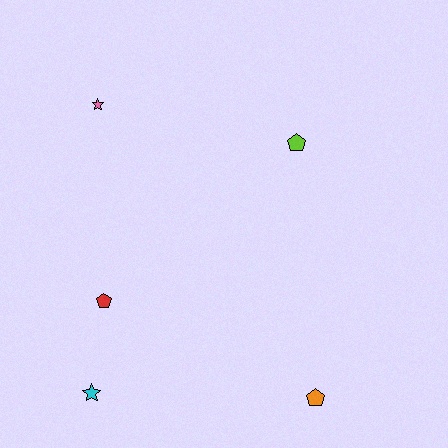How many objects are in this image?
There are 5 objects.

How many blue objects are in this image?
There are no blue objects.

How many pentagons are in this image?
There are 3 pentagons.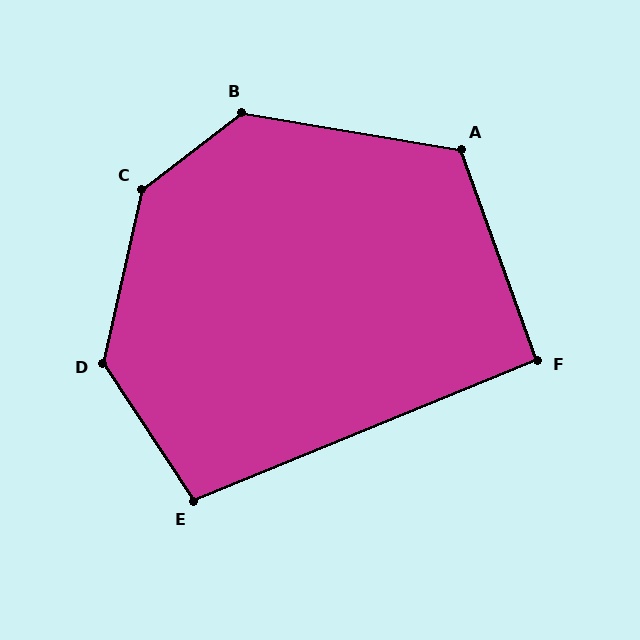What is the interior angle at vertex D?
Approximately 134 degrees (obtuse).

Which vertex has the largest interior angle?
C, at approximately 140 degrees.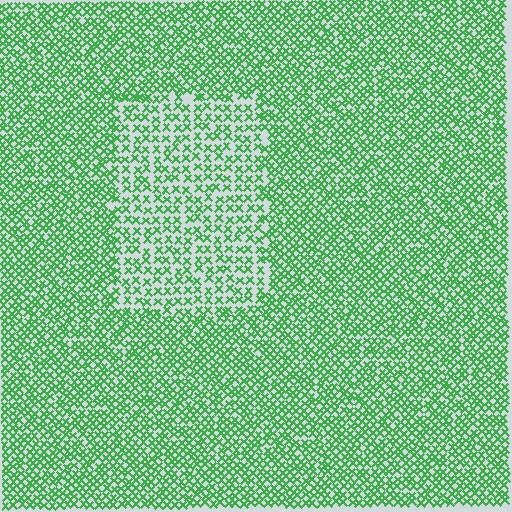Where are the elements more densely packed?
The elements are more densely packed outside the rectangle boundary.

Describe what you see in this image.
The image contains small green elements arranged at two different densities. A rectangle-shaped region is visible where the elements are less densely packed than the surrounding area.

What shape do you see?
I see a rectangle.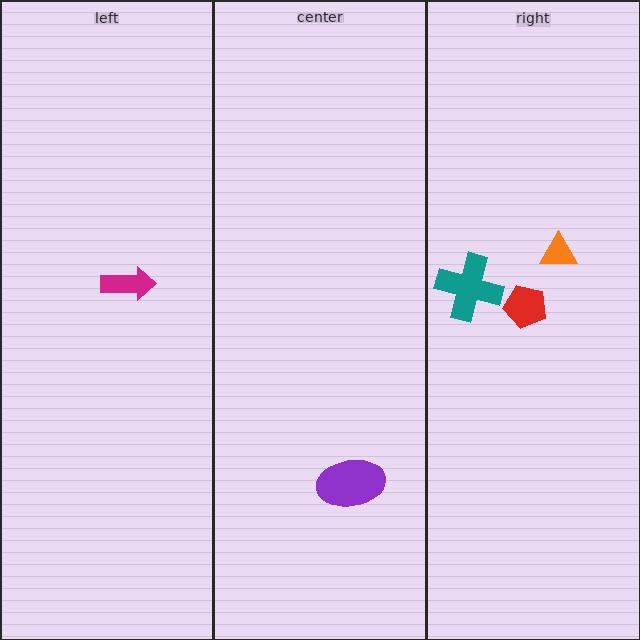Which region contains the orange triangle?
The right region.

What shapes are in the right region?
The teal cross, the orange triangle, the red pentagon.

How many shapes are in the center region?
1.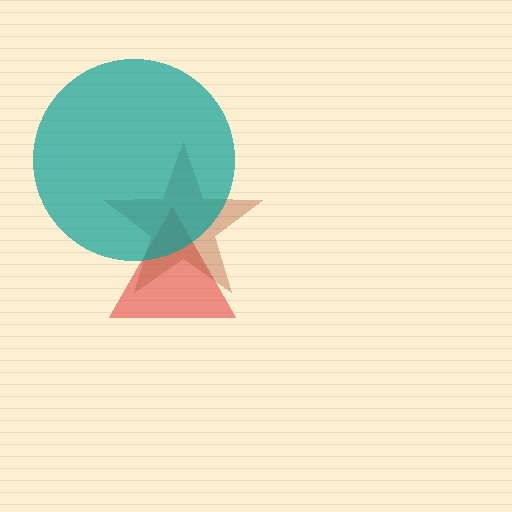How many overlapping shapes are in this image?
There are 3 overlapping shapes in the image.